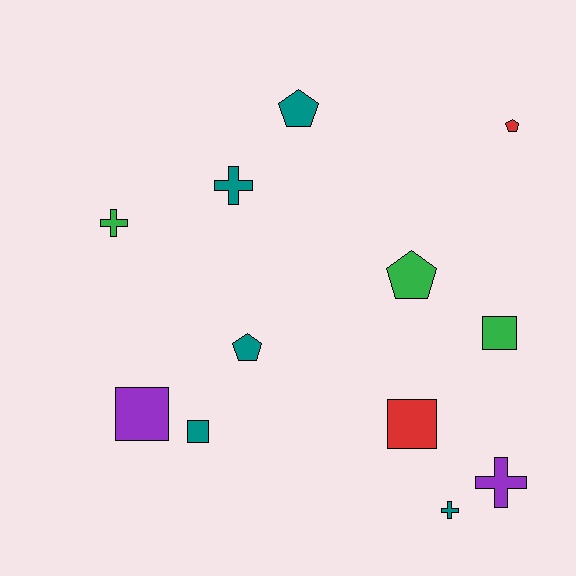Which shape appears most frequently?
Pentagon, with 4 objects.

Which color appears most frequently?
Teal, with 5 objects.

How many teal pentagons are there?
There are 2 teal pentagons.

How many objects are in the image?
There are 12 objects.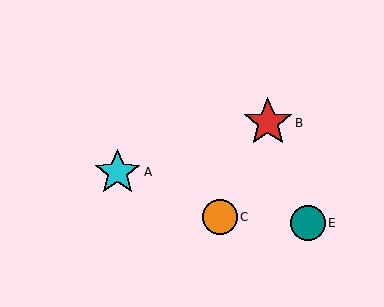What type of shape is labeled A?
Shape A is a cyan star.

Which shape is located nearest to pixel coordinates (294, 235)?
The teal circle (labeled E) at (308, 223) is nearest to that location.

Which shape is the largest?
The red star (labeled B) is the largest.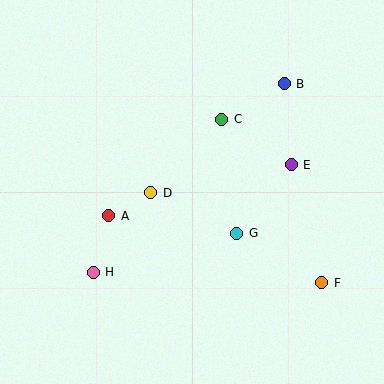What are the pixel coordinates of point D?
Point D is at (151, 193).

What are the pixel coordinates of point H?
Point H is at (93, 272).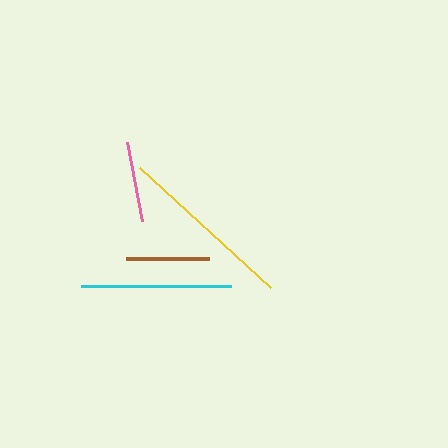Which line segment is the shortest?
The pink line is the shortest at approximately 80 pixels.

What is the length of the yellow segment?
The yellow segment is approximately 178 pixels long.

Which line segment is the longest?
The yellow line is the longest at approximately 178 pixels.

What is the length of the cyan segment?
The cyan segment is approximately 151 pixels long.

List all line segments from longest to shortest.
From longest to shortest: yellow, cyan, brown, pink.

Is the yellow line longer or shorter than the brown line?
The yellow line is longer than the brown line.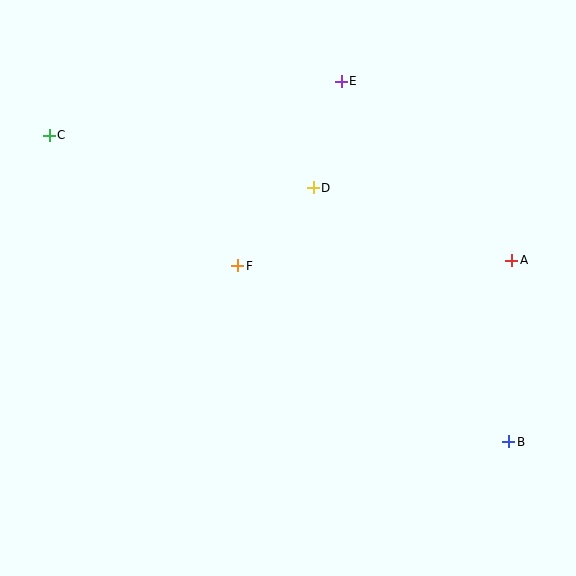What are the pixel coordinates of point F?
Point F is at (238, 266).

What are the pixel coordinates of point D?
Point D is at (313, 188).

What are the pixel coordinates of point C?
Point C is at (49, 135).